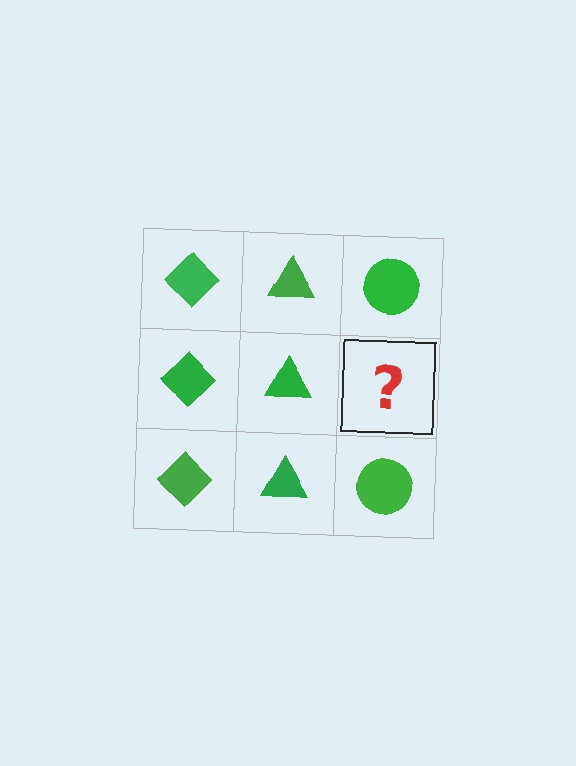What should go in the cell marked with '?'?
The missing cell should contain a green circle.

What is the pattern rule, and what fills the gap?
The rule is that each column has a consistent shape. The gap should be filled with a green circle.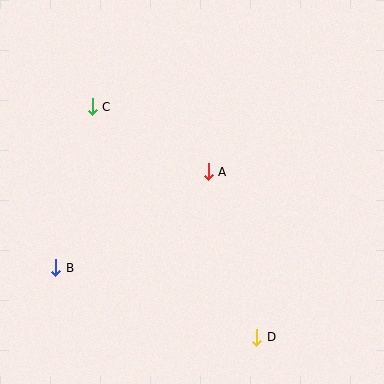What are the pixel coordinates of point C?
Point C is at (92, 107).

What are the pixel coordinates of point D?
Point D is at (257, 337).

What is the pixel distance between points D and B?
The distance between D and B is 213 pixels.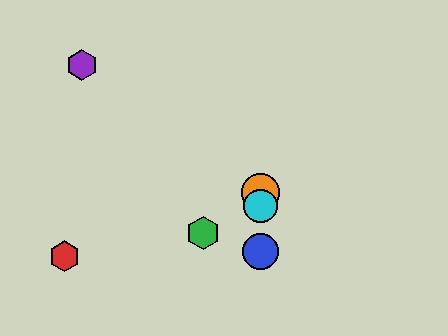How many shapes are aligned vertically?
4 shapes (the blue circle, the yellow circle, the orange circle, the cyan circle) are aligned vertically.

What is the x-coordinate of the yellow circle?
The yellow circle is at x≈260.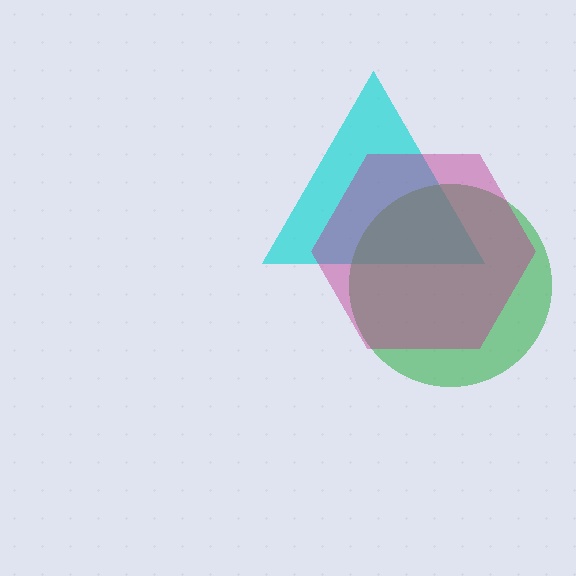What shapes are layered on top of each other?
The layered shapes are: a cyan triangle, a green circle, a magenta hexagon.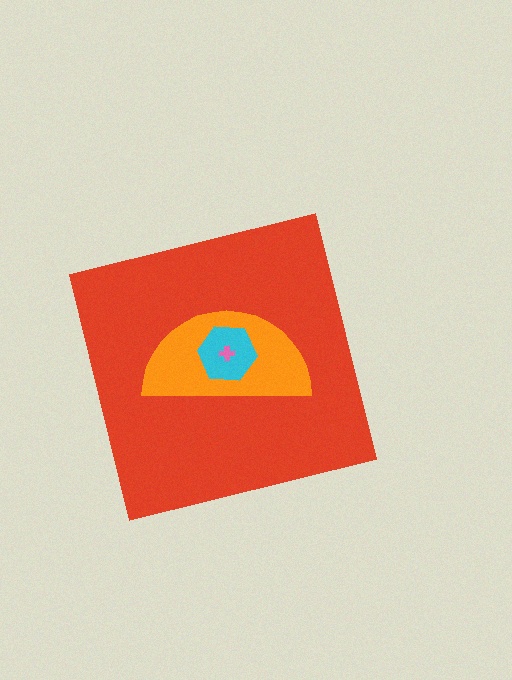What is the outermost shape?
The red square.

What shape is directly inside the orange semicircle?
The cyan hexagon.